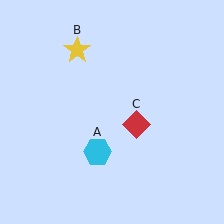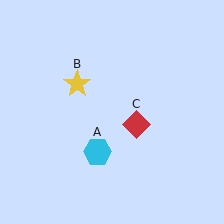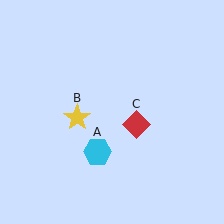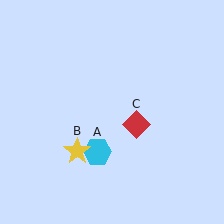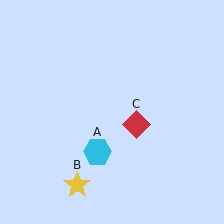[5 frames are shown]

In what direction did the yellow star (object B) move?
The yellow star (object B) moved down.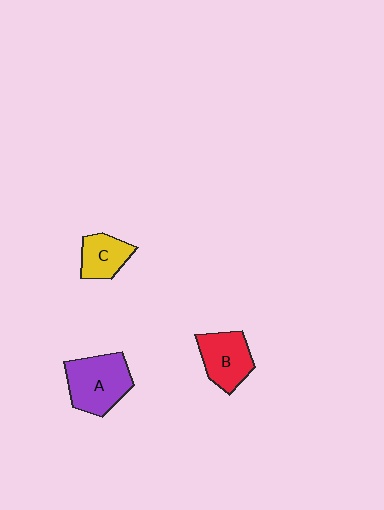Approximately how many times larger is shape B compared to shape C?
Approximately 1.3 times.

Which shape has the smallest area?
Shape C (yellow).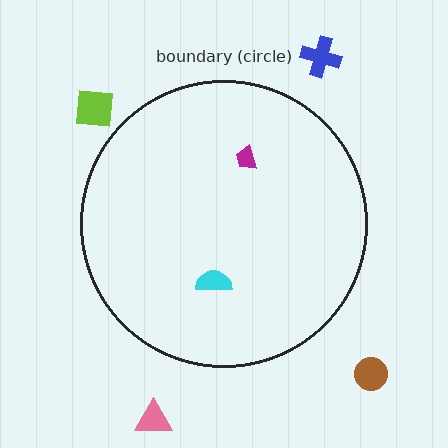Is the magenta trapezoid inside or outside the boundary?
Inside.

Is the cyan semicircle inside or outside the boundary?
Inside.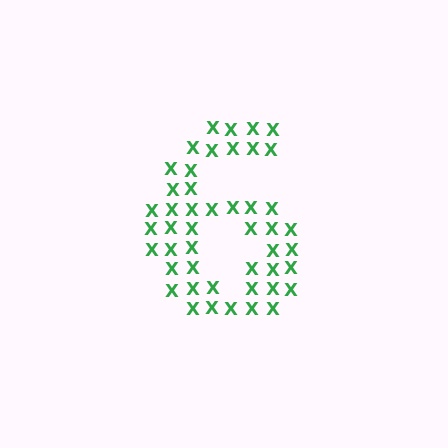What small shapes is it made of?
It is made of small letter X's.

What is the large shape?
The large shape is the digit 6.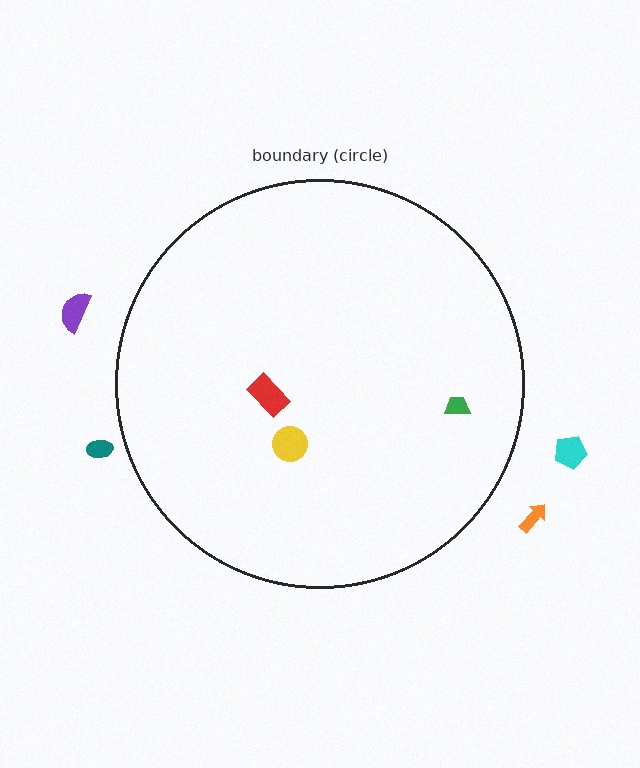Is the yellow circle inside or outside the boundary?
Inside.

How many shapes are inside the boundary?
3 inside, 4 outside.